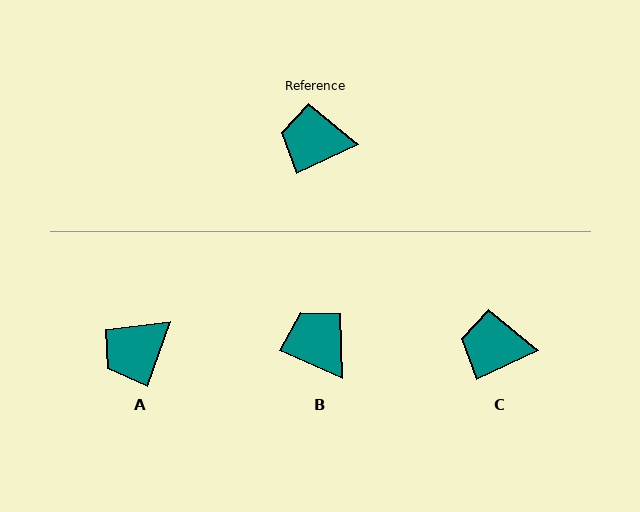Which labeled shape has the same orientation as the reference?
C.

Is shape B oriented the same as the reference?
No, it is off by about 49 degrees.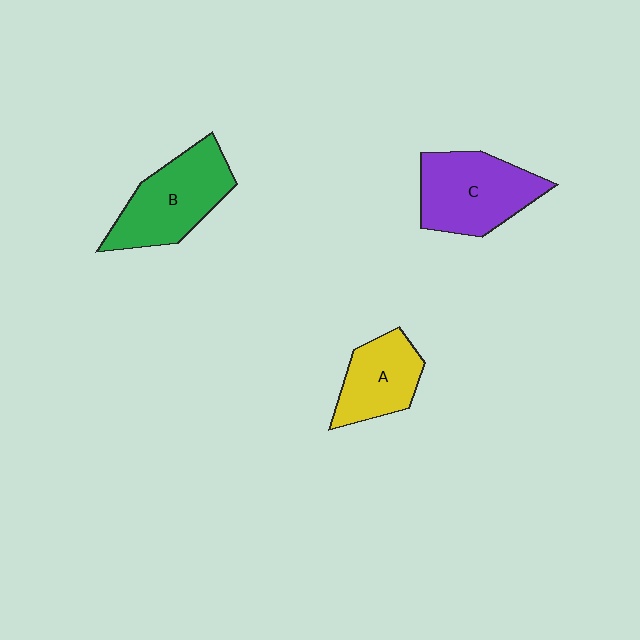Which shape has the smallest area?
Shape A (yellow).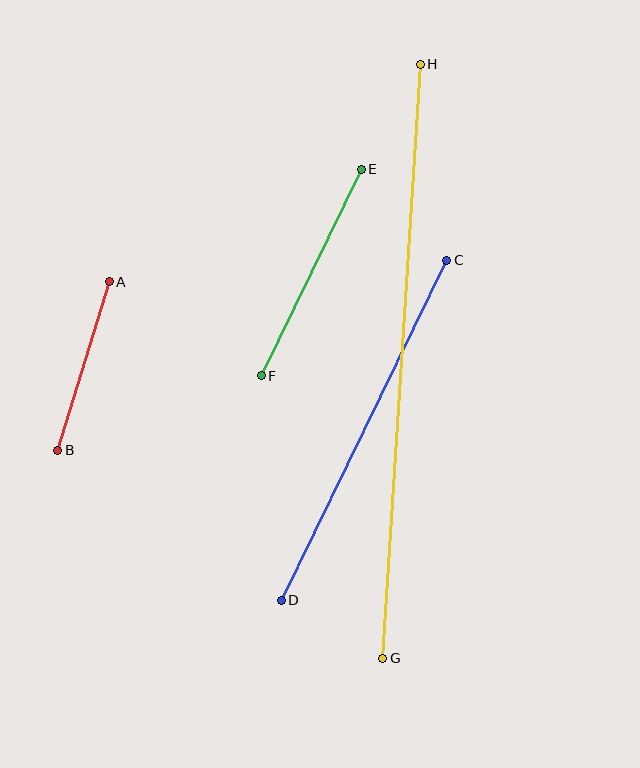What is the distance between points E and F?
The distance is approximately 230 pixels.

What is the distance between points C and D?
The distance is approximately 378 pixels.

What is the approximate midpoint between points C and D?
The midpoint is at approximately (364, 430) pixels.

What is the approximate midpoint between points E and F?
The midpoint is at approximately (311, 273) pixels.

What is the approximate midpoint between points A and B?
The midpoint is at approximately (83, 366) pixels.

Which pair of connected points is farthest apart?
Points G and H are farthest apart.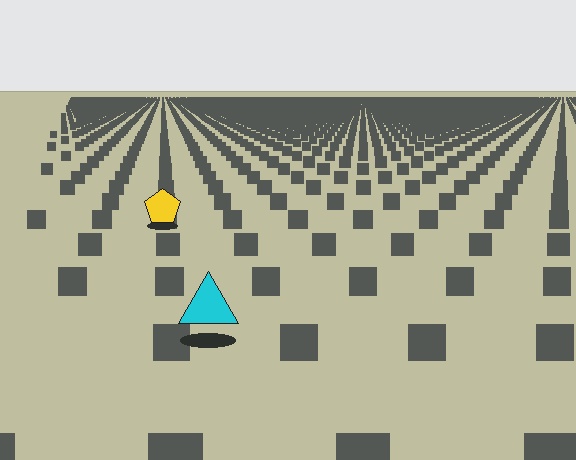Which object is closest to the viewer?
The cyan triangle is closest. The texture marks near it are larger and more spread out.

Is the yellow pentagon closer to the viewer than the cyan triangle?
No. The cyan triangle is closer — you can tell from the texture gradient: the ground texture is coarser near it.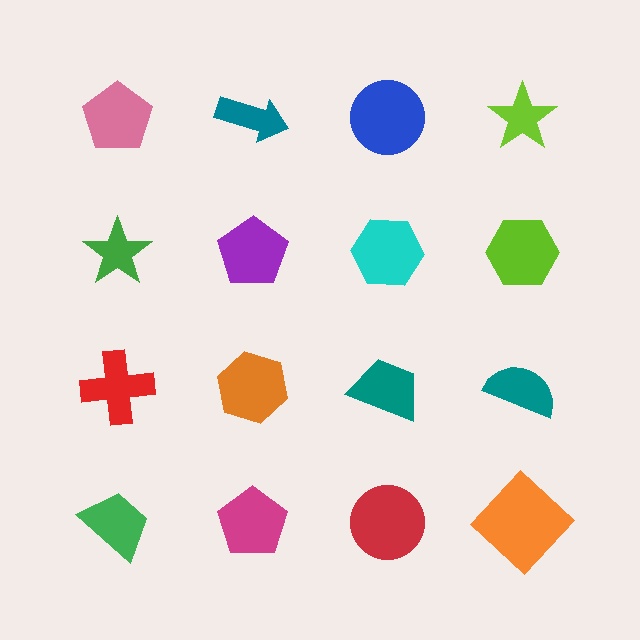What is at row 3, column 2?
An orange hexagon.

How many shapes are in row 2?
4 shapes.